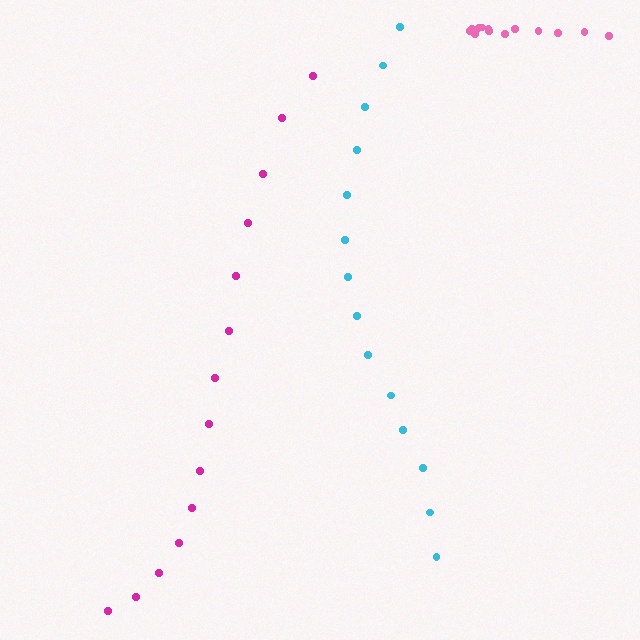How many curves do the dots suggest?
There are 3 distinct paths.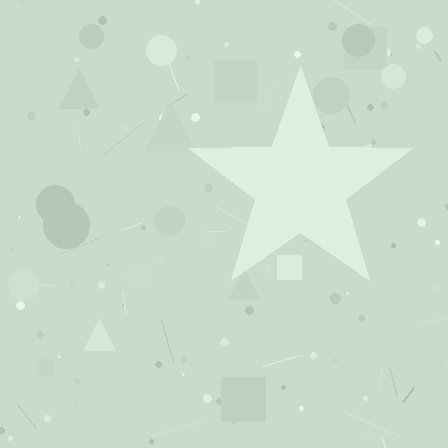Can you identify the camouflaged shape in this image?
The camouflaged shape is a star.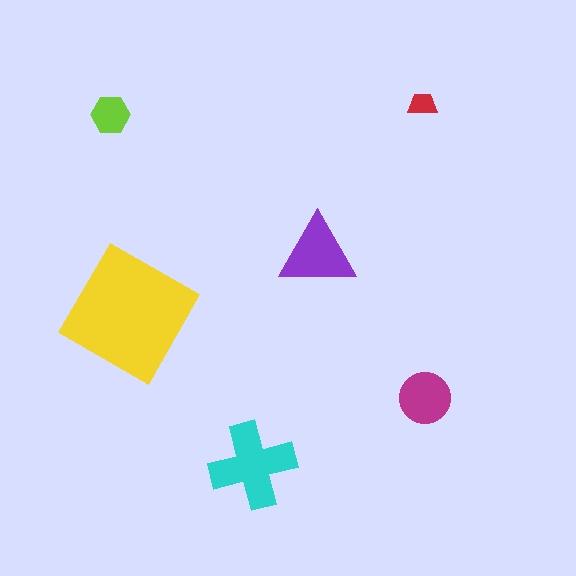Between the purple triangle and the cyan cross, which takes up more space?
The cyan cross.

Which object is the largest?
The yellow diamond.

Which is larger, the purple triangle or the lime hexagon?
The purple triangle.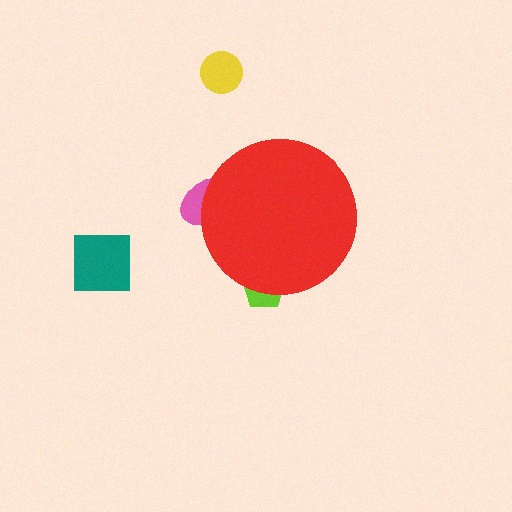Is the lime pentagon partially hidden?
Yes, the lime pentagon is partially hidden behind the red circle.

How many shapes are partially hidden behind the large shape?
2 shapes are partially hidden.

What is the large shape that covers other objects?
A red circle.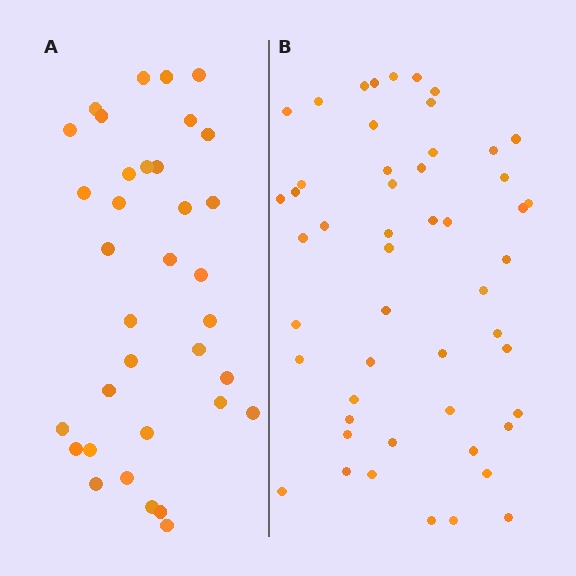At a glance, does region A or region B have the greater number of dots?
Region B (the right region) has more dots.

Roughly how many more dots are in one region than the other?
Region B has approximately 15 more dots than region A.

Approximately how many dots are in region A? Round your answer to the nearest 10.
About 40 dots. (The exact count is 35, which rounds to 40.)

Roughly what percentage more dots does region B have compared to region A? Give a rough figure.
About 45% more.